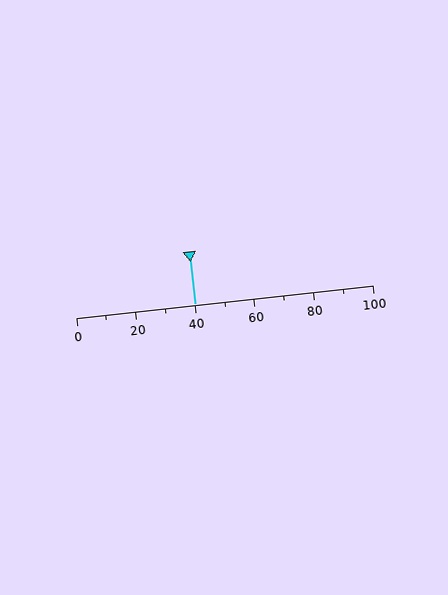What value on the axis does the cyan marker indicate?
The marker indicates approximately 40.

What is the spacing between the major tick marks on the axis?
The major ticks are spaced 20 apart.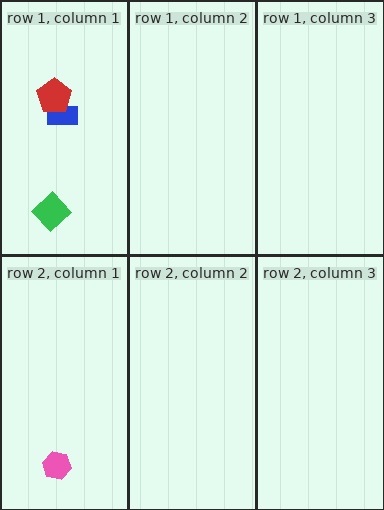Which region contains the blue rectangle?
The row 1, column 1 region.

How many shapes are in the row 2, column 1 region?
1.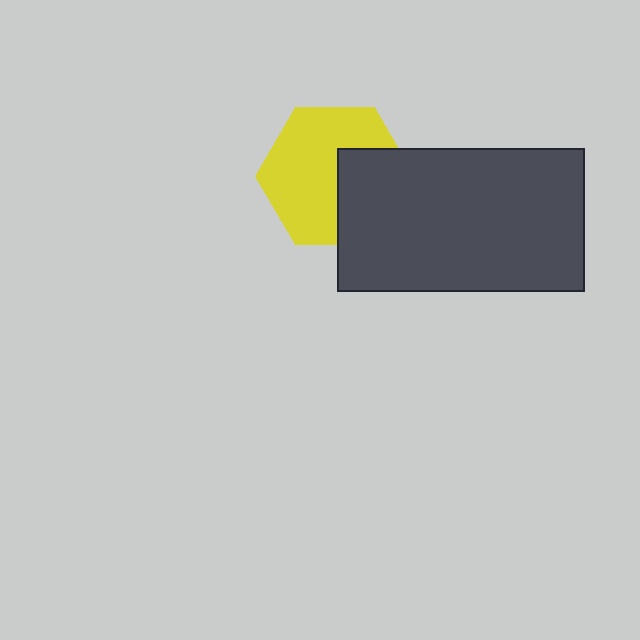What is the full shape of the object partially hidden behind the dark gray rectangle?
The partially hidden object is a yellow hexagon.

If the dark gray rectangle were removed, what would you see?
You would see the complete yellow hexagon.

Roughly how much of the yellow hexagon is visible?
About half of it is visible (roughly 64%).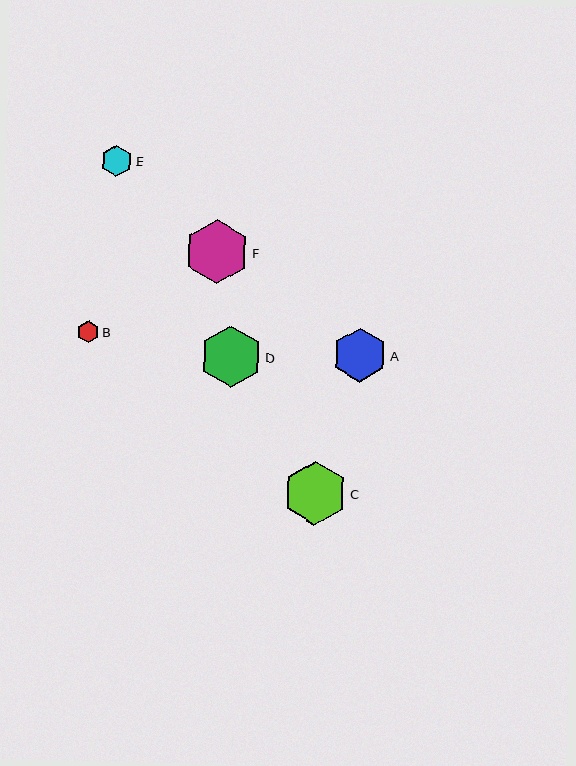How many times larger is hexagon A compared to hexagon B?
Hexagon A is approximately 2.5 times the size of hexagon B.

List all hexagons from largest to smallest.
From largest to smallest: F, C, D, A, E, B.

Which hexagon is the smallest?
Hexagon B is the smallest with a size of approximately 21 pixels.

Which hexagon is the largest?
Hexagon F is the largest with a size of approximately 64 pixels.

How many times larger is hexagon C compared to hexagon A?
Hexagon C is approximately 1.2 times the size of hexagon A.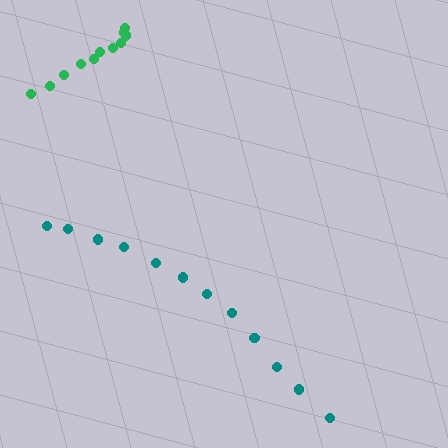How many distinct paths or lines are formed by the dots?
There are 2 distinct paths.